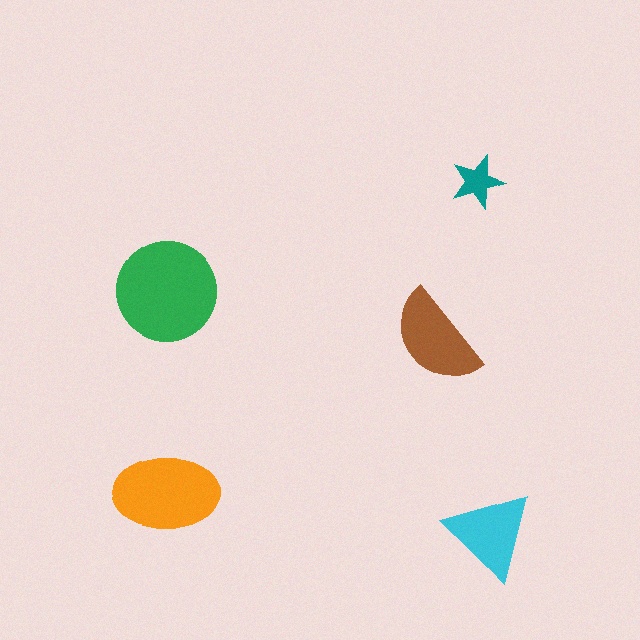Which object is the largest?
The green circle.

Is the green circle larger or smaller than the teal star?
Larger.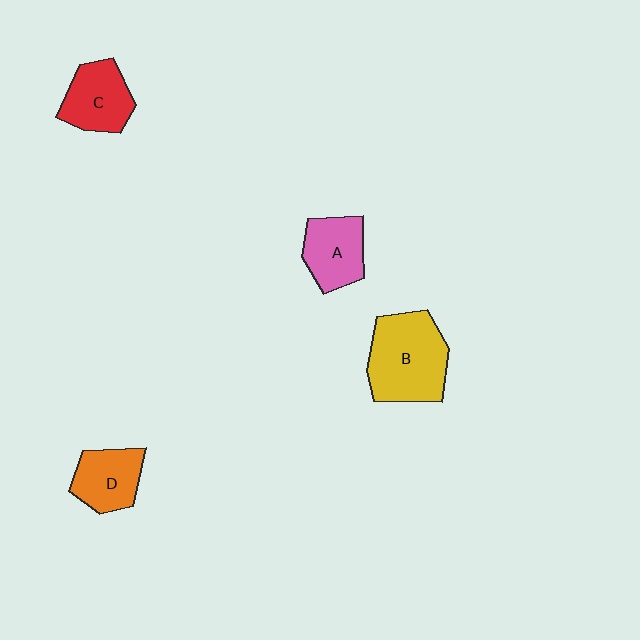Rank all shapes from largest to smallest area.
From largest to smallest: B (yellow), C (red), A (pink), D (orange).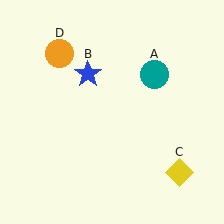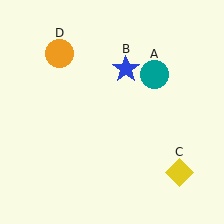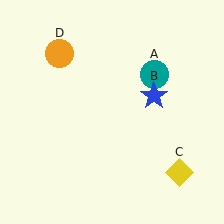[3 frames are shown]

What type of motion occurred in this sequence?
The blue star (object B) rotated clockwise around the center of the scene.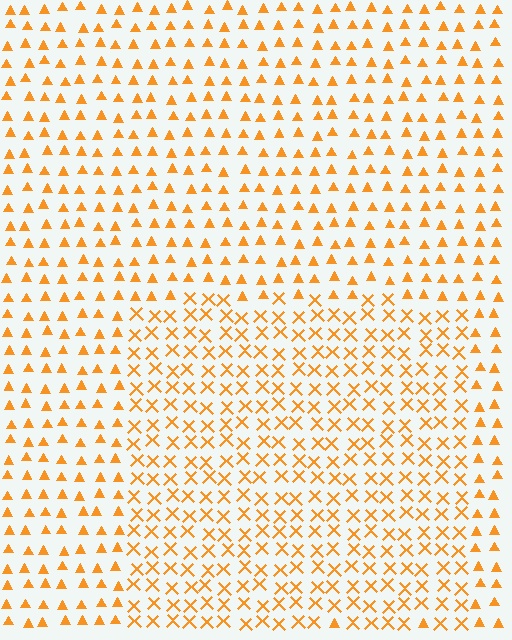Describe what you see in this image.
The image is filled with small orange elements arranged in a uniform grid. A rectangle-shaped region contains X marks, while the surrounding area contains triangles. The boundary is defined purely by the change in element shape.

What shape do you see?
I see a rectangle.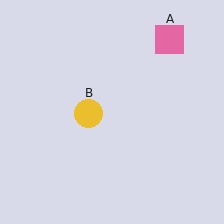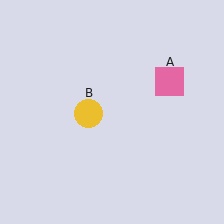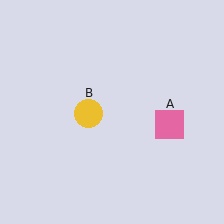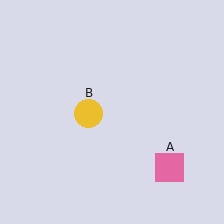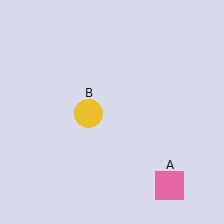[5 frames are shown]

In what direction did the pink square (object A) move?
The pink square (object A) moved down.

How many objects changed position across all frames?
1 object changed position: pink square (object A).